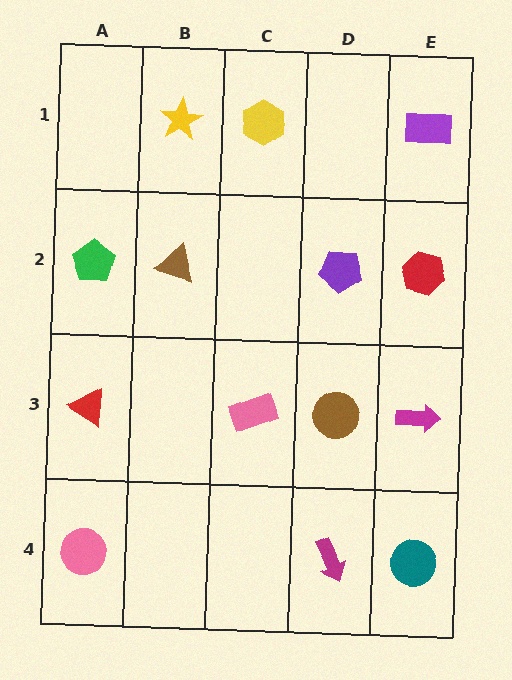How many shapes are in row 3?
4 shapes.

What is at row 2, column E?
A red hexagon.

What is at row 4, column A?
A pink circle.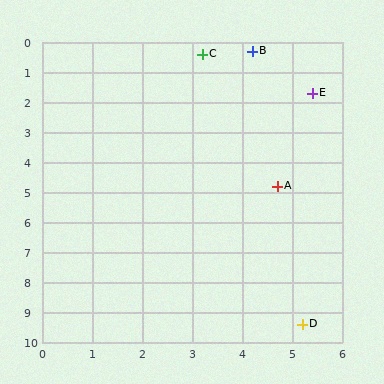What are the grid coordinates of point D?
Point D is at approximately (5.2, 9.4).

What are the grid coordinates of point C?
Point C is at approximately (3.2, 0.4).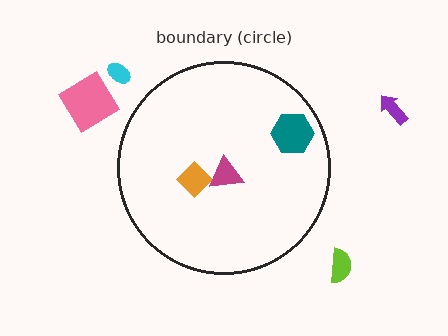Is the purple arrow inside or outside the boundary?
Outside.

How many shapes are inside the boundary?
3 inside, 4 outside.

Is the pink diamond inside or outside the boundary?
Outside.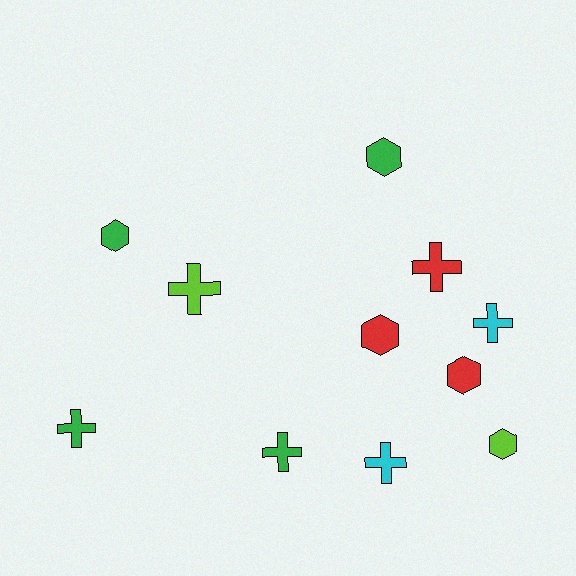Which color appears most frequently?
Green, with 4 objects.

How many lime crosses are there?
There is 1 lime cross.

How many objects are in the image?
There are 11 objects.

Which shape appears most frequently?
Cross, with 6 objects.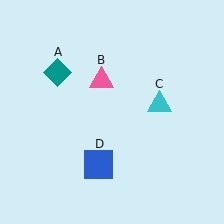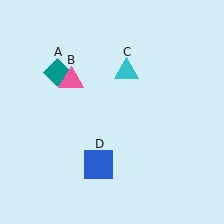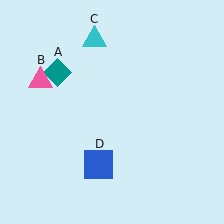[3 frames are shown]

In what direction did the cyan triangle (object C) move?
The cyan triangle (object C) moved up and to the left.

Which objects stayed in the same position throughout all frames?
Teal diamond (object A) and blue square (object D) remained stationary.